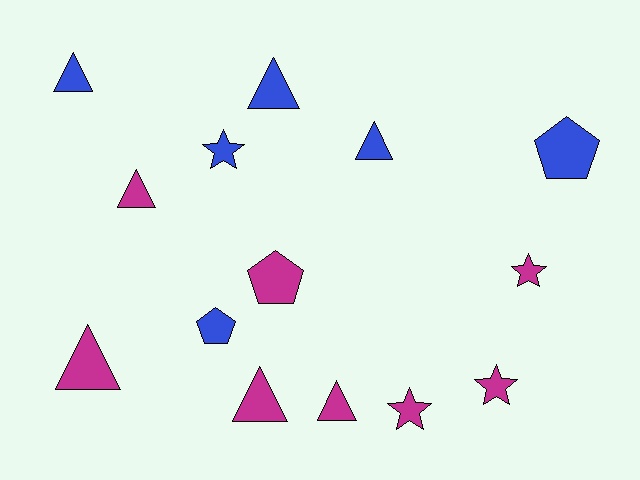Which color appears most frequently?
Magenta, with 8 objects.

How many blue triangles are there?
There are 3 blue triangles.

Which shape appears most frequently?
Triangle, with 7 objects.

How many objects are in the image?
There are 14 objects.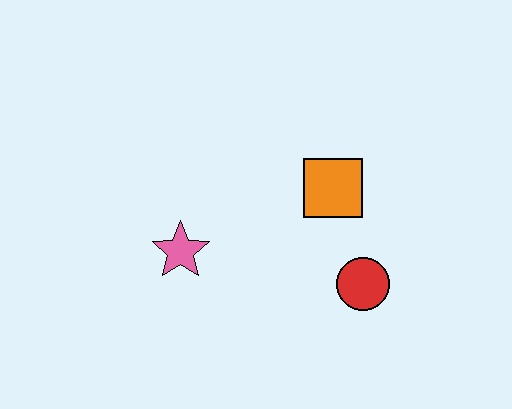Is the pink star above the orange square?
No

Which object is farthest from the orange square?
The pink star is farthest from the orange square.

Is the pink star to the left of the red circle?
Yes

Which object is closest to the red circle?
The orange square is closest to the red circle.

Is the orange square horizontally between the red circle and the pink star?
Yes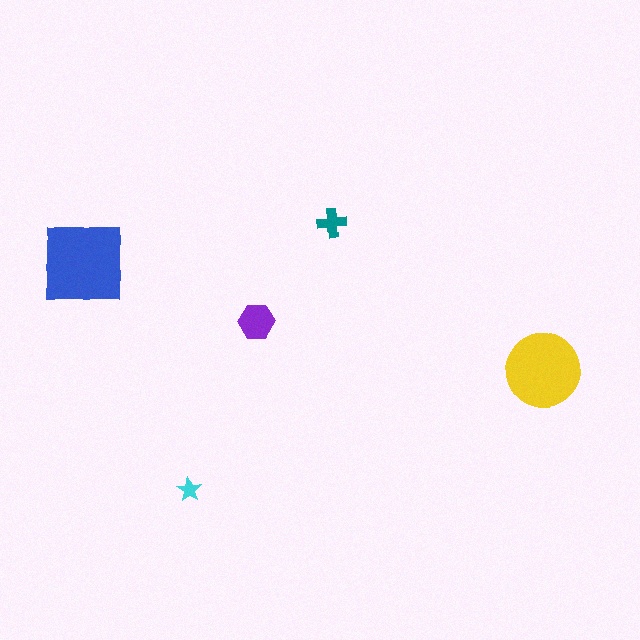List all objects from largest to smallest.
The blue square, the yellow circle, the purple hexagon, the teal cross, the cyan star.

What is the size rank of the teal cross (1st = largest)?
4th.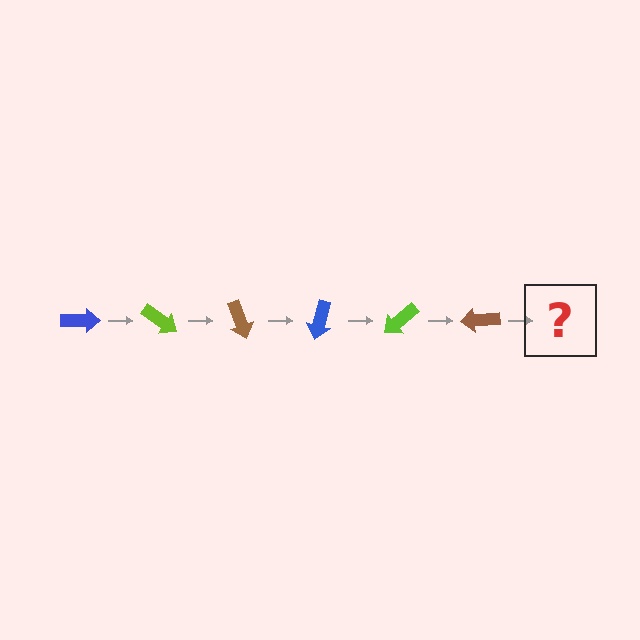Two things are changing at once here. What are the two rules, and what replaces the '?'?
The two rules are that it rotates 35 degrees each step and the color cycles through blue, lime, and brown. The '?' should be a blue arrow, rotated 210 degrees from the start.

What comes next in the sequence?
The next element should be a blue arrow, rotated 210 degrees from the start.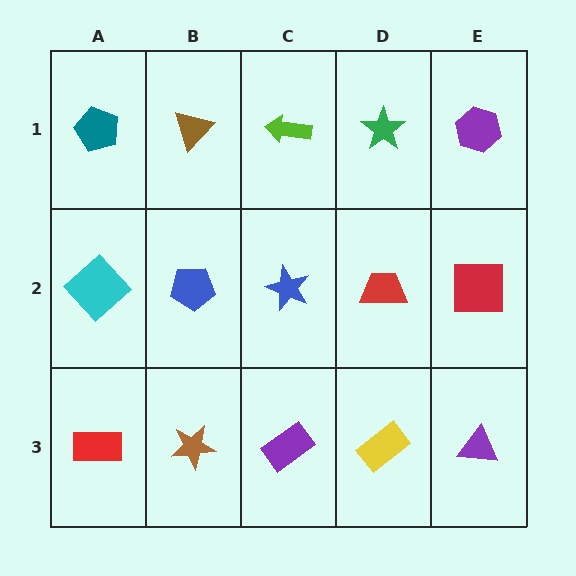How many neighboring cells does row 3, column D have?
3.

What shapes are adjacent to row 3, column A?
A cyan diamond (row 2, column A), a brown star (row 3, column B).